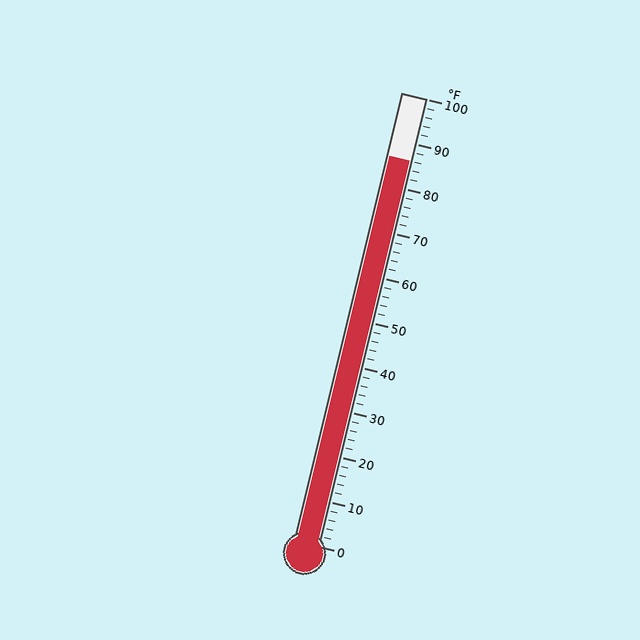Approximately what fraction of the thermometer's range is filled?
The thermometer is filled to approximately 85% of its range.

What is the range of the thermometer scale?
The thermometer scale ranges from 0°F to 100°F.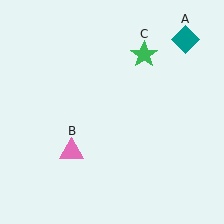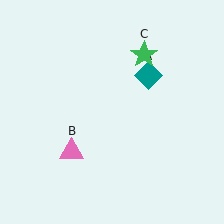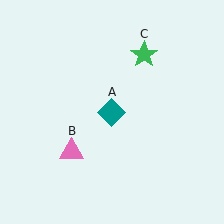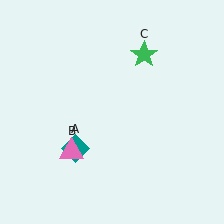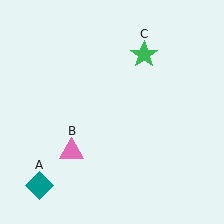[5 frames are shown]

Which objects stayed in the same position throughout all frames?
Pink triangle (object B) and green star (object C) remained stationary.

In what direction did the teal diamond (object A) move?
The teal diamond (object A) moved down and to the left.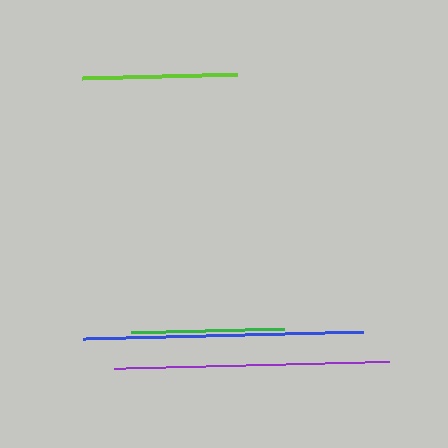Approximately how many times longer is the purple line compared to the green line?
The purple line is approximately 1.8 times the length of the green line.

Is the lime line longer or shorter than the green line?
The lime line is longer than the green line.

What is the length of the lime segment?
The lime segment is approximately 155 pixels long.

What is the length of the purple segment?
The purple segment is approximately 275 pixels long.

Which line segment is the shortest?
The green line is the shortest at approximately 153 pixels.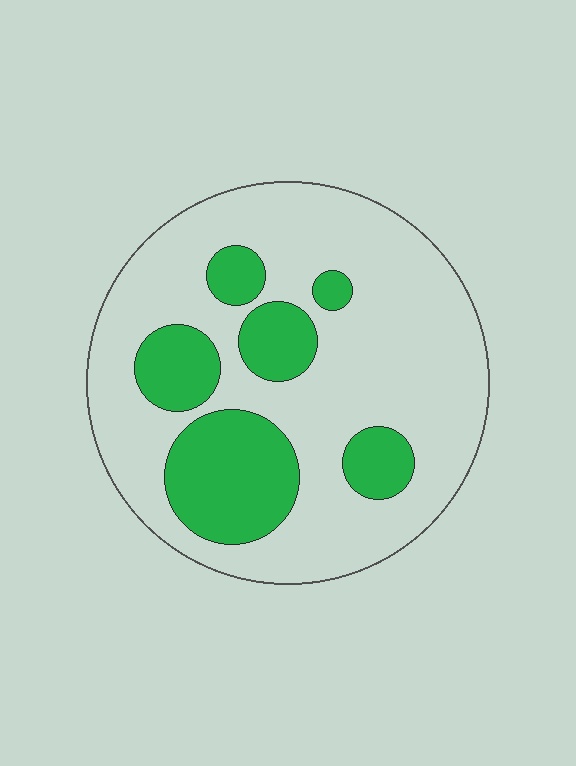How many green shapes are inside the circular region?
6.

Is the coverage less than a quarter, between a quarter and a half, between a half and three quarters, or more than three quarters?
Between a quarter and a half.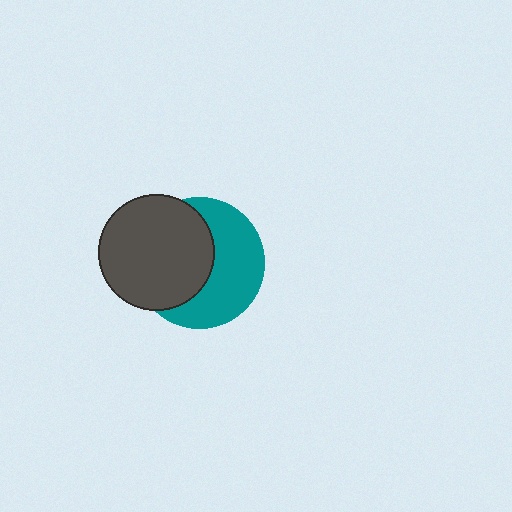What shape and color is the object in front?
The object in front is a dark gray circle.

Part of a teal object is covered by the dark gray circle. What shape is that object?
It is a circle.